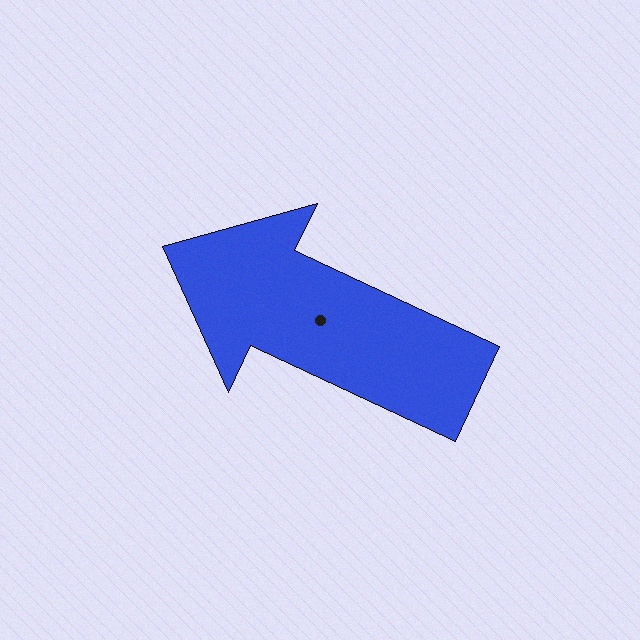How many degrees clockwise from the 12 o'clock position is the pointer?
Approximately 295 degrees.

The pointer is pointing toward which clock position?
Roughly 10 o'clock.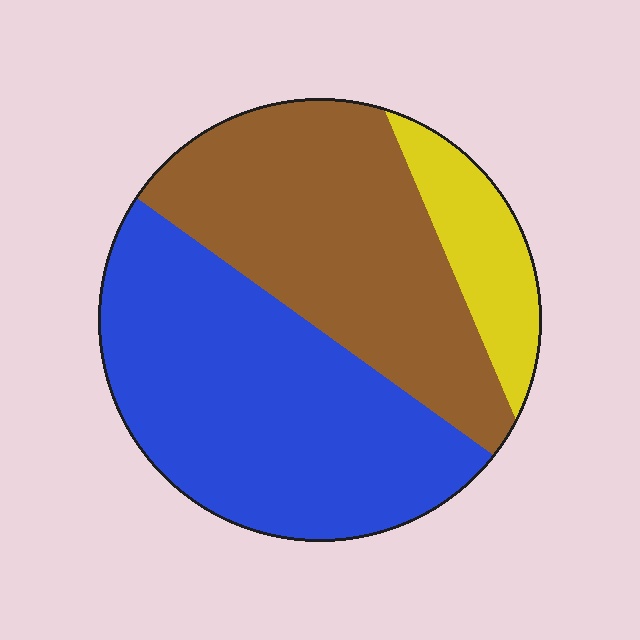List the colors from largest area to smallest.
From largest to smallest: blue, brown, yellow.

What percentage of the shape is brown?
Brown takes up about two fifths (2/5) of the shape.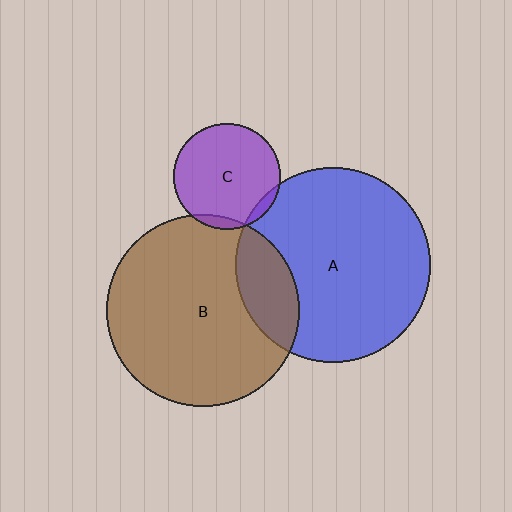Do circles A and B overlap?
Yes.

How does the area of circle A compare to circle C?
Approximately 3.3 times.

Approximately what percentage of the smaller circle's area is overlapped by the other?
Approximately 20%.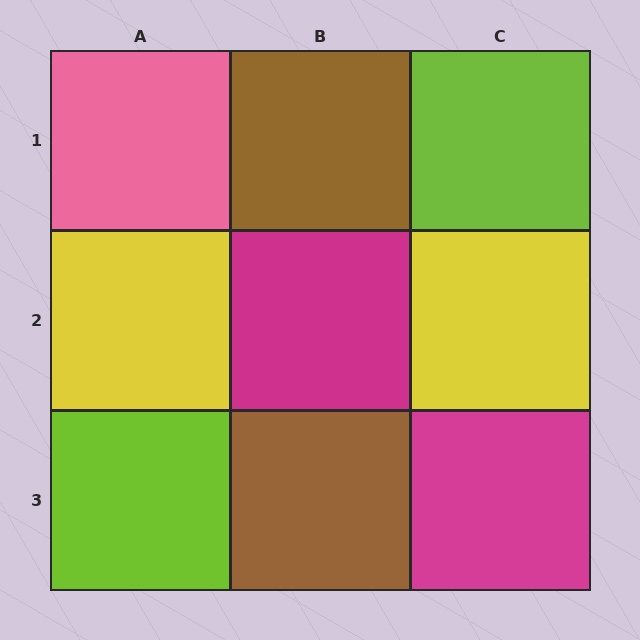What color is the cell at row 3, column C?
Magenta.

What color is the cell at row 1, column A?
Pink.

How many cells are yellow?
2 cells are yellow.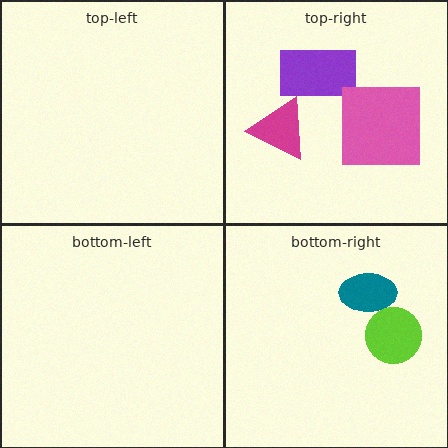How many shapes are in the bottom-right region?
2.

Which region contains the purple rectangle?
The top-right region.